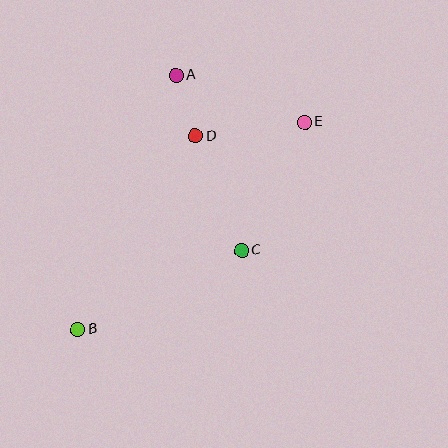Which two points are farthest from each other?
Points B and E are farthest from each other.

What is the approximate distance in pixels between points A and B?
The distance between A and B is approximately 272 pixels.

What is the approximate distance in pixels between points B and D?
The distance between B and D is approximately 226 pixels.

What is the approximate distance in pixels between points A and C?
The distance between A and C is approximately 187 pixels.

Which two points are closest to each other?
Points A and D are closest to each other.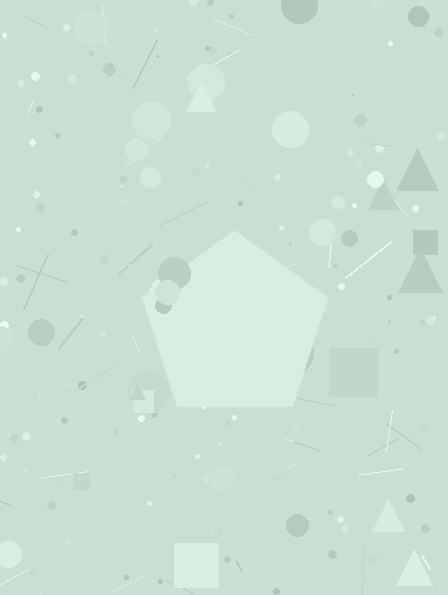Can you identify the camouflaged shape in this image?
The camouflaged shape is a pentagon.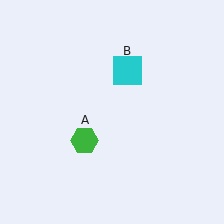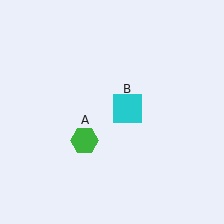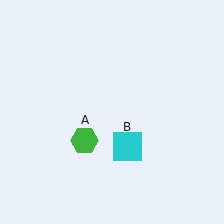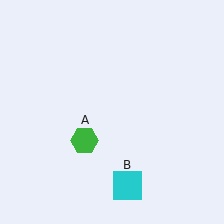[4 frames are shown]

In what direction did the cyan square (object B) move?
The cyan square (object B) moved down.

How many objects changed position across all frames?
1 object changed position: cyan square (object B).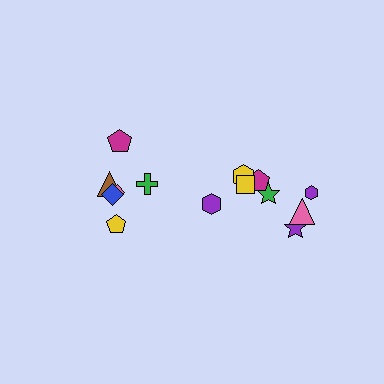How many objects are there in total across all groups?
There are 14 objects.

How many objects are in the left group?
There are 6 objects.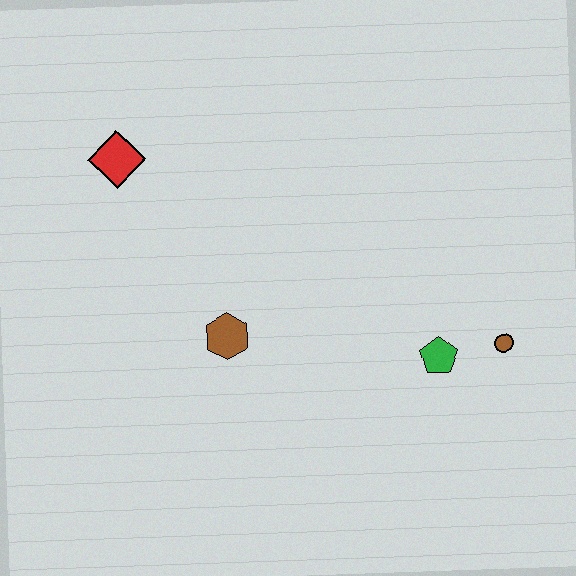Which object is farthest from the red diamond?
The brown circle is farthest from the red diamond.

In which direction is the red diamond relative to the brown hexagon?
The red diamond is above the brown hexagon.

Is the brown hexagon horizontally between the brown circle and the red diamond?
Yes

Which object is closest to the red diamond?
The brown hexagon is closest to the red diamond.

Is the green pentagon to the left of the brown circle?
Yes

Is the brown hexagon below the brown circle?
No